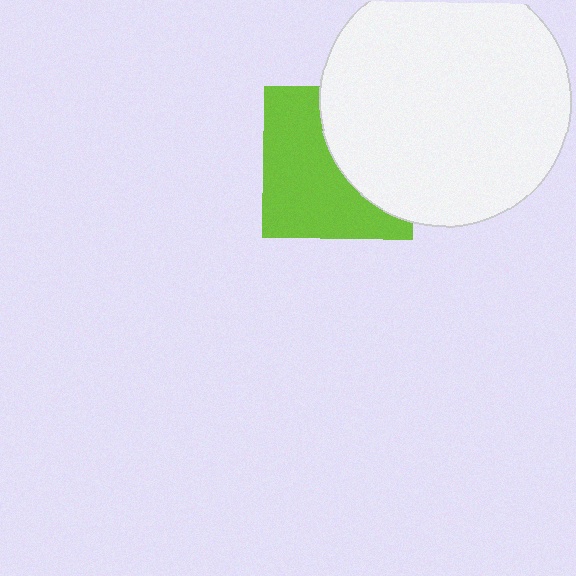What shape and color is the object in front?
The object in front is a white circle.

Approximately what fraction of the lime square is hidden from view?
Roughly 44% of the lime square is hidden behind the white circle.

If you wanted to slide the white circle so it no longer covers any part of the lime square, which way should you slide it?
Slide it right — that is the most direct way to separate the two shapes.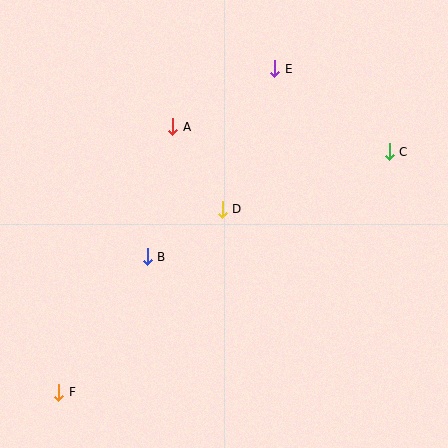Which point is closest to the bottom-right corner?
Point C is closest to the bottom-right corner.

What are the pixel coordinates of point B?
Point B is at (147, 257).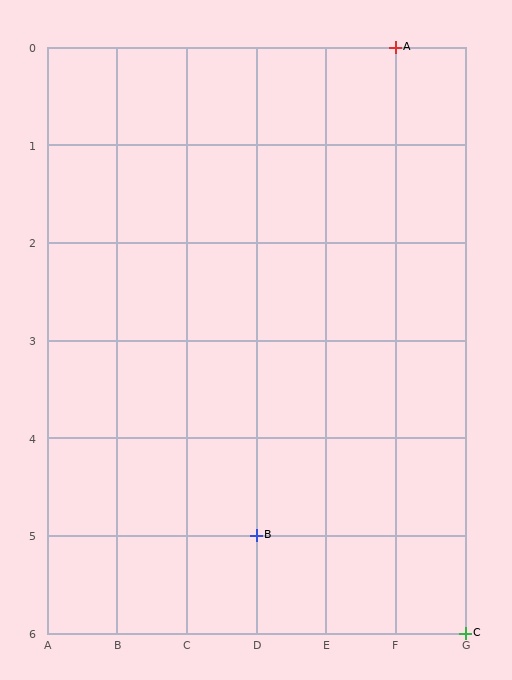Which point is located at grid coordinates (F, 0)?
Point A is at (F, 0).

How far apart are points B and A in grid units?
Points B and A are 2 columns and 5 rows apart (about 5.4 grid units diagonally).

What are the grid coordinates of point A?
Point A is at grid coordinates (F, 0).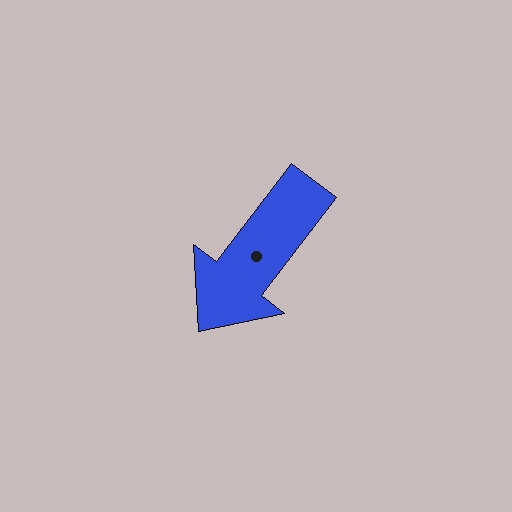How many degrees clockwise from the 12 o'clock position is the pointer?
Approximately 217 degrees.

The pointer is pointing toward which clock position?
Roughly 7 o'clock.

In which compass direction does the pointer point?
Southwest.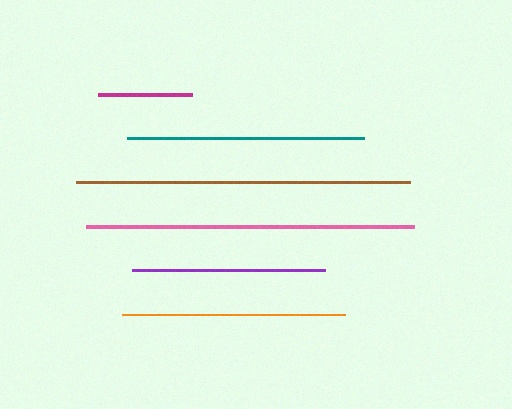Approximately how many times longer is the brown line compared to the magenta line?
The brown line is approximately 3.6 times the length of the magenta line.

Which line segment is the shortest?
The magenta line is the shortest at approximately 94 pixels.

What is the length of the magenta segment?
The magenta segment is approximately 94 pixels long.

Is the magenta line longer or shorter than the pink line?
The pink line is longer than the magenta line.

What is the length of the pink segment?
The pink segment is approximately 329 pixels long.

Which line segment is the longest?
The brown line is the longest at approximately 334 pixels.